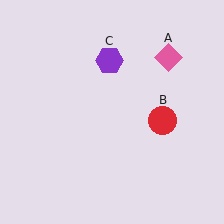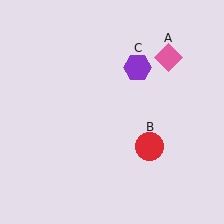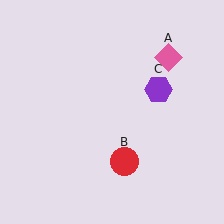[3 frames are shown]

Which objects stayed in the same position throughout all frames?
Pink diamond (object A) remained stationary.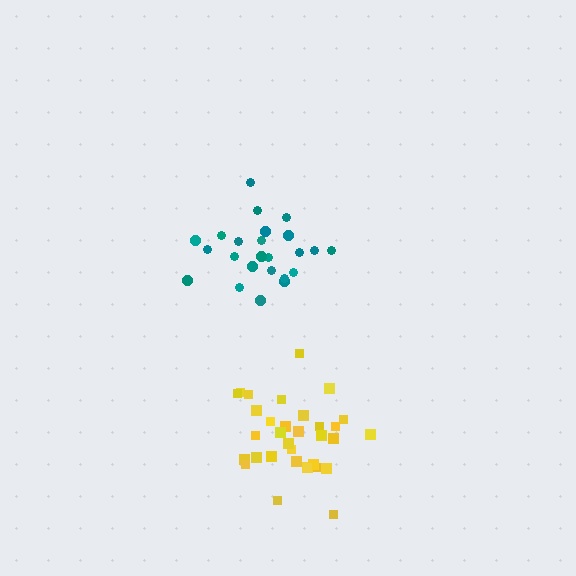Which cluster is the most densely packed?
Teal.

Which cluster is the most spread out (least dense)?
Yellow.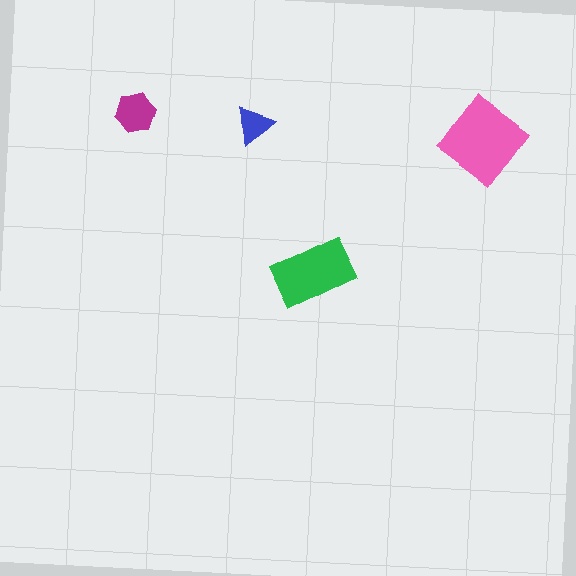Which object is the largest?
The pink diamond.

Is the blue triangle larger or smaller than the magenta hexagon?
Smaller.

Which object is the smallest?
The blue triangle.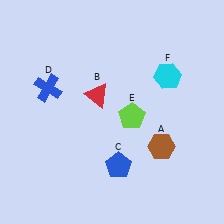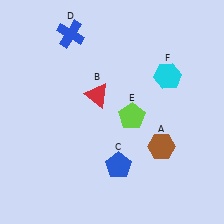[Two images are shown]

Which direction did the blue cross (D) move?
The blue cross (D) moved up.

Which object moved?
The blue cross (D) moved up.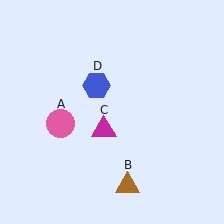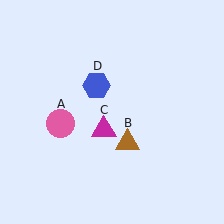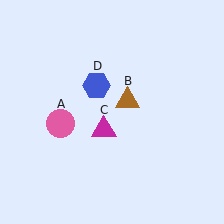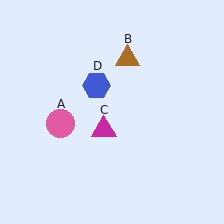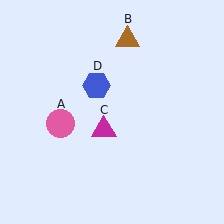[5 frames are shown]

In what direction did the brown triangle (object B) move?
The brown triangle (object B) moved up.